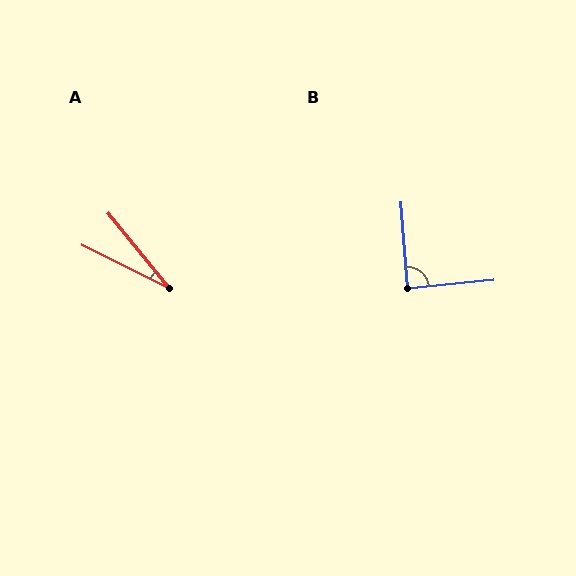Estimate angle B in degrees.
Approximately 89 degrees.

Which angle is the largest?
B, at approximately 89 degrees.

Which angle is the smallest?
A, at approximately 24 degrees.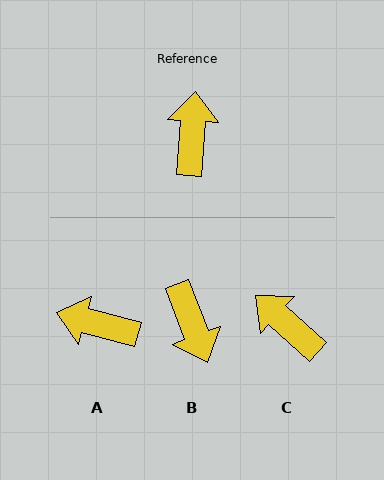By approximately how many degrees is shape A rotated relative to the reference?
Approximately 79 degrees counter-clockwise.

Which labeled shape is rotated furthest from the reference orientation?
B, about 155 degrees away.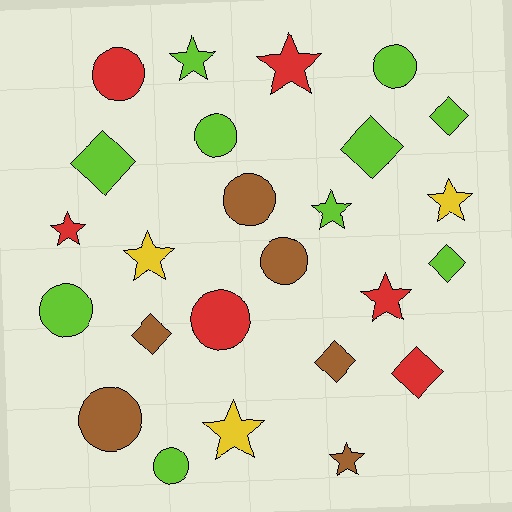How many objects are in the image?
There are 25 objects.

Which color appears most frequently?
Lime, with 10 objects.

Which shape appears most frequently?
Circle, with 9 objects.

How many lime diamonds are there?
There are 4 lime diamonds.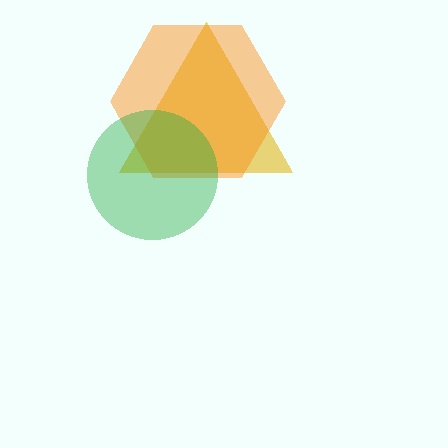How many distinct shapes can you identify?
There are 3 distinct shapes: a yellow triangle, an orange hexagon, a green circle.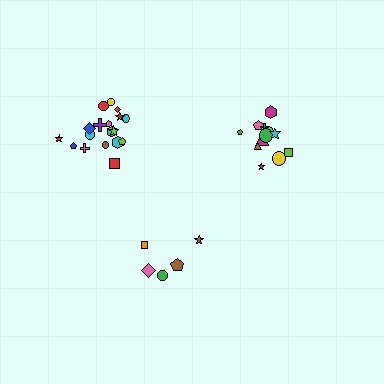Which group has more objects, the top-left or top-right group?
The top-left group.